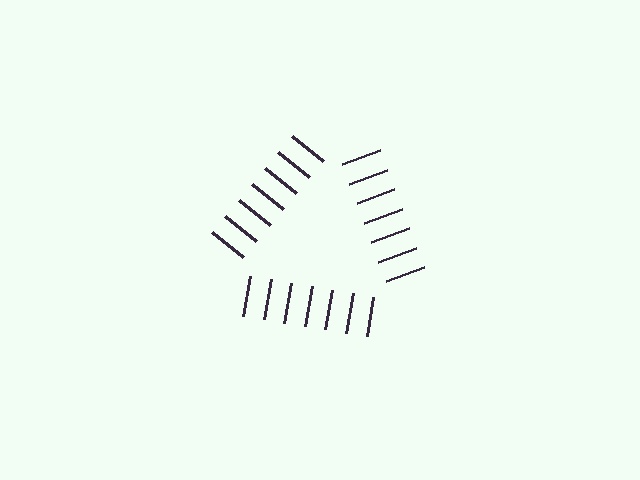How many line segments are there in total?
21 — 7 along each of the 3 edges.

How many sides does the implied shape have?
3 sides — the line-ends trace a triangle.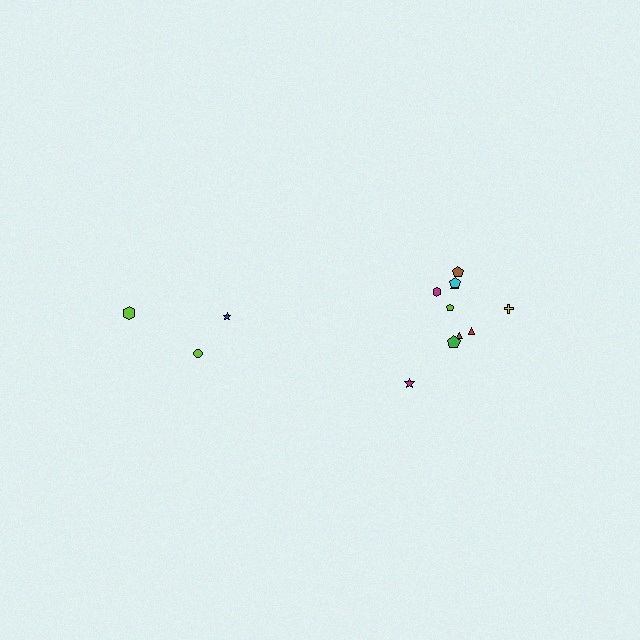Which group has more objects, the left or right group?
The right group.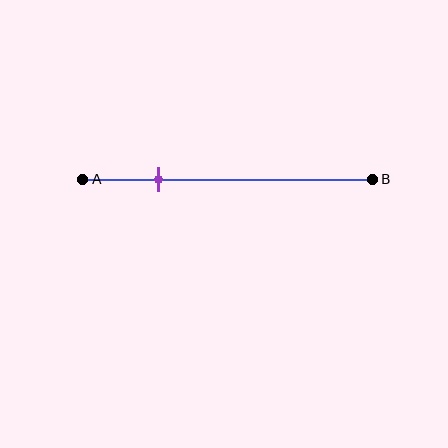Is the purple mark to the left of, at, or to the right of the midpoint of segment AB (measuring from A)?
The purple mark is to the left of the midpoint of segment AB.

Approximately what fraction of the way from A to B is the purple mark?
The purple mark is approximately 25% of the way from A to B.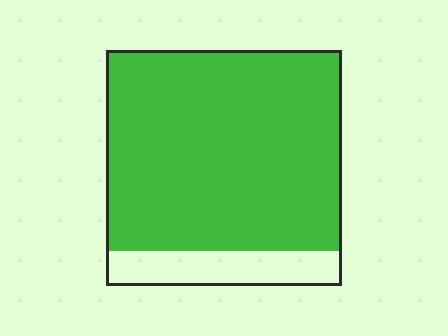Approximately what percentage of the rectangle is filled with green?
Approximately 85%.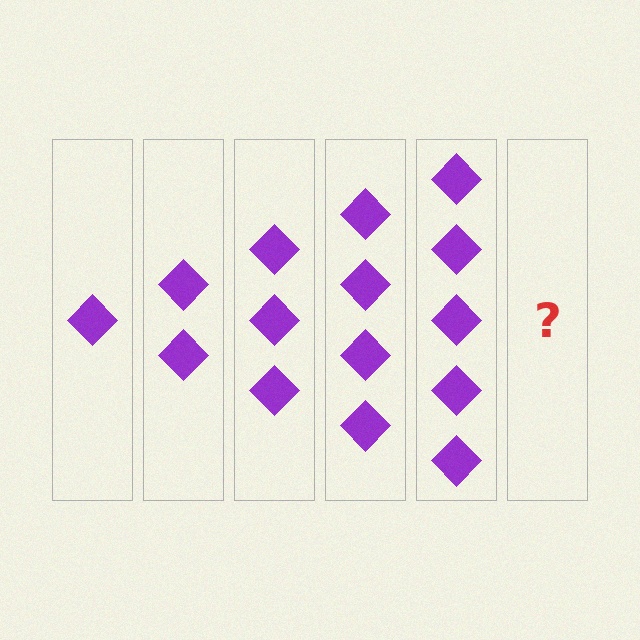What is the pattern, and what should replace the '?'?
The pattern is that each step adds one more diamond. The '?' should be 6 diamonds.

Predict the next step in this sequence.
The next step is 6 diamonds.